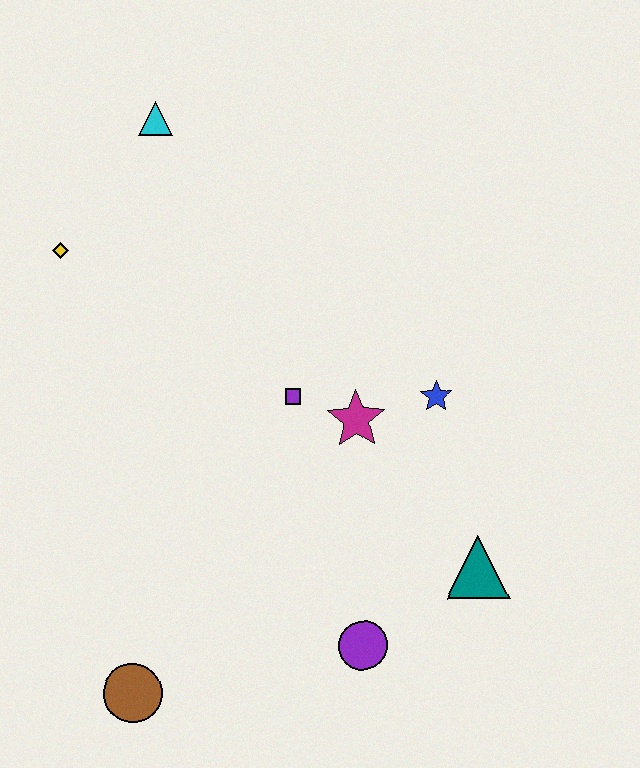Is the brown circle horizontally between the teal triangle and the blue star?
No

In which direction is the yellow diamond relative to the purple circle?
The yellow diamond is above the purple circle.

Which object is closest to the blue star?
The magenta star is closest to the blue star.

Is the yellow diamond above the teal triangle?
Yes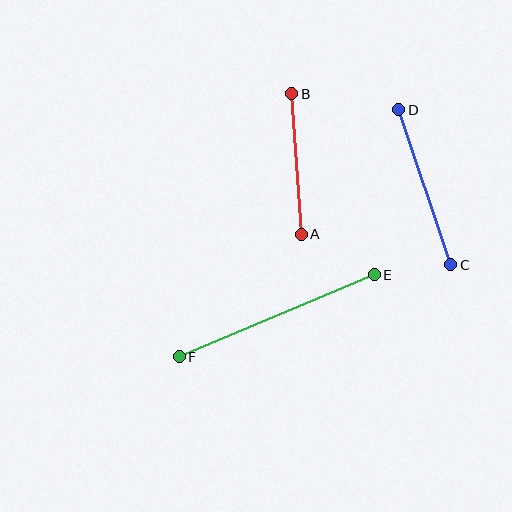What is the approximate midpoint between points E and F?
The midpoint is at approximately (277, 316) pixels.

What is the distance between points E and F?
The distance is approximately 211 pixels.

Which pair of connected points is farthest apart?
Points E and F are farthest apart.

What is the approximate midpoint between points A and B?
The midpoint is at approximately (297, 164) pixels.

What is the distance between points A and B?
The distance is approximately 141 pixels.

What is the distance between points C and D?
The distance is approximately 164 pixels.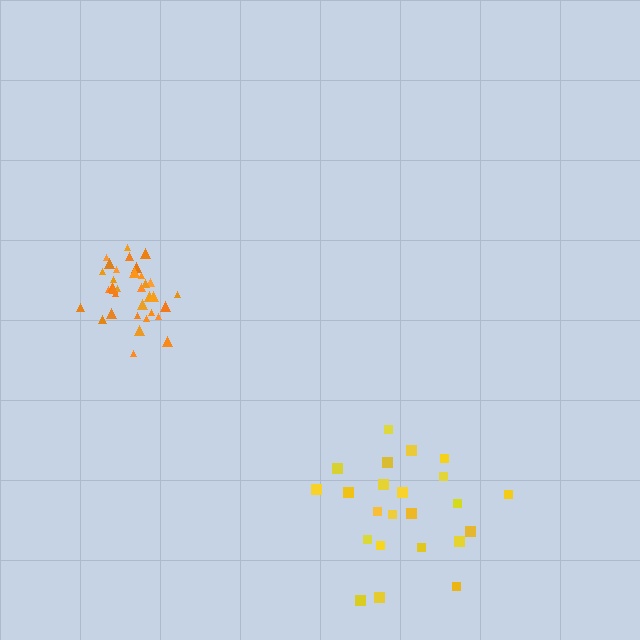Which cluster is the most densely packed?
Orange.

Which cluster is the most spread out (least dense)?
Yellow.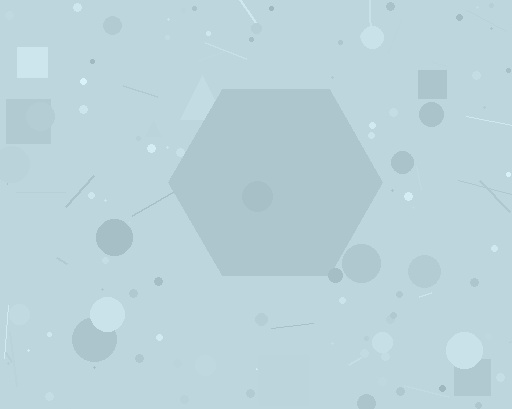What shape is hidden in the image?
A hexagon is hidden in the image.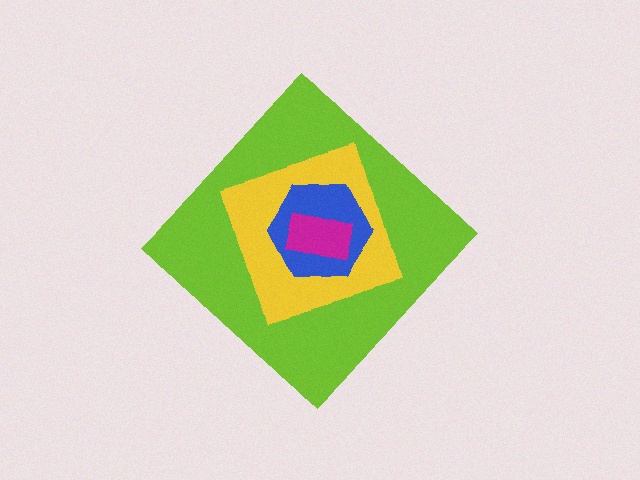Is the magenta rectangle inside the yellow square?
Yes.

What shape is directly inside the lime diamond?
The yellow square.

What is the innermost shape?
The magenta rectangle.